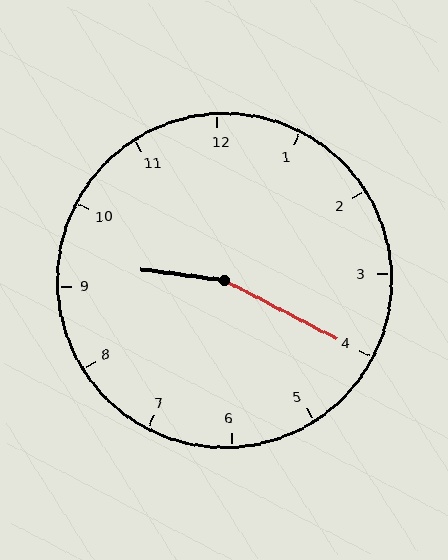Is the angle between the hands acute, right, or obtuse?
It is obtuse.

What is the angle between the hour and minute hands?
Approximately 160 degrees.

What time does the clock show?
9:20.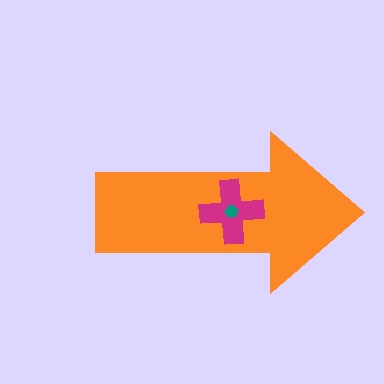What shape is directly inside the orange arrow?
The magenta cross.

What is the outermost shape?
The orange arrow.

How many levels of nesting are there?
3.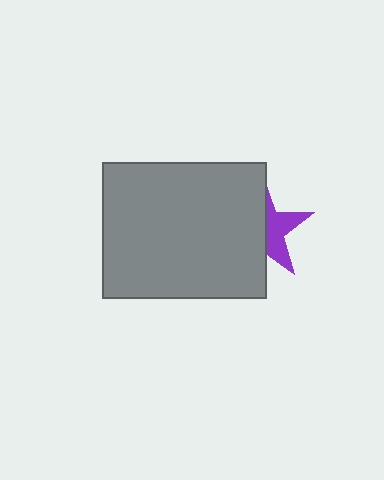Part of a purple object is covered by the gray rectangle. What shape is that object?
It is a star.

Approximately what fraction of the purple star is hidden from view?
Roughly 60% of the purple star is hidden behind the gray rectangle.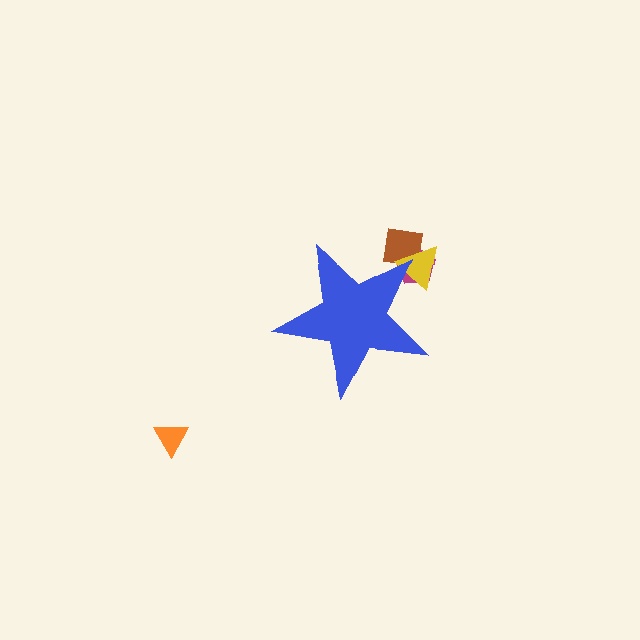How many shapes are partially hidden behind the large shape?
3 shapes are partially hidden.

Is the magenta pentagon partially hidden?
Yes, the magenta pentagon is partially hidden behind the blue star.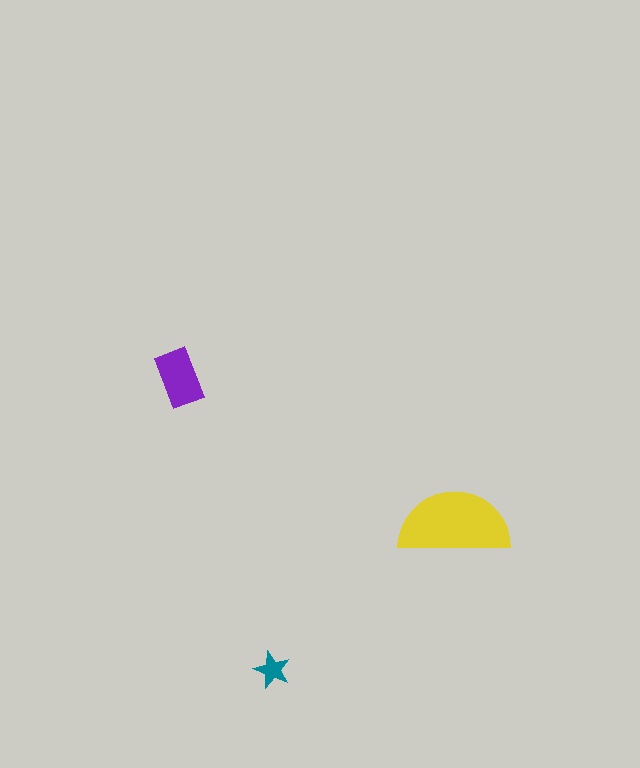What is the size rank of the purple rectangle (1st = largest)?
2nd.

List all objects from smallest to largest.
The teal star, the purple rectangle, the yellow semicircle.